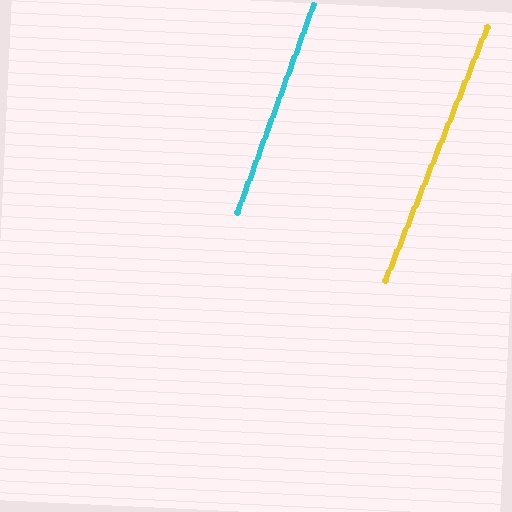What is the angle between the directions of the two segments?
Approximately 2 degrees.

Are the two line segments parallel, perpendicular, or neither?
Parallel — their directions differ by only 1.6°.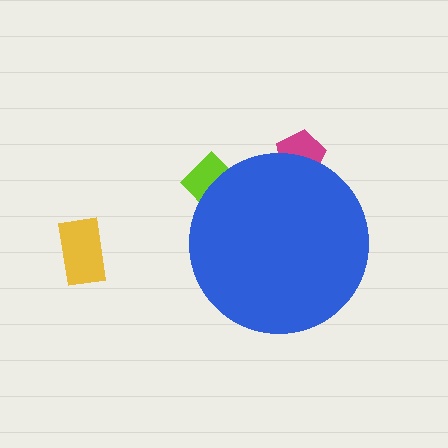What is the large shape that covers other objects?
A blue circle.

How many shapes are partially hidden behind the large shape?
2 shapes are partially hidden.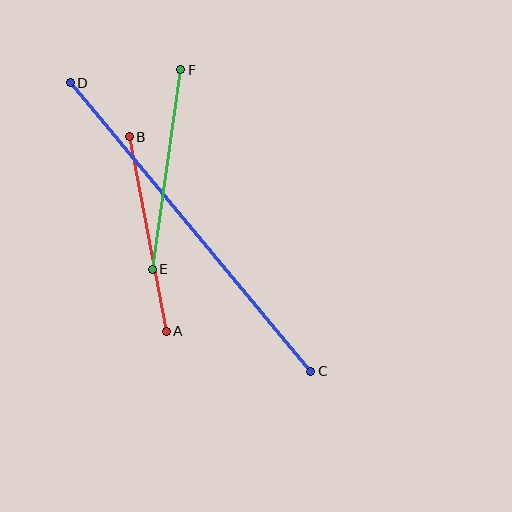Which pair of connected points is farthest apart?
Points C and D are farthest apart.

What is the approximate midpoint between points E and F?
The midpoint is at approximately (167, 170) pixels.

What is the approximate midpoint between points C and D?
The midpoint is at approximately (191, 227) pixels.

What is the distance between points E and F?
The distance is approximately 202 pixels.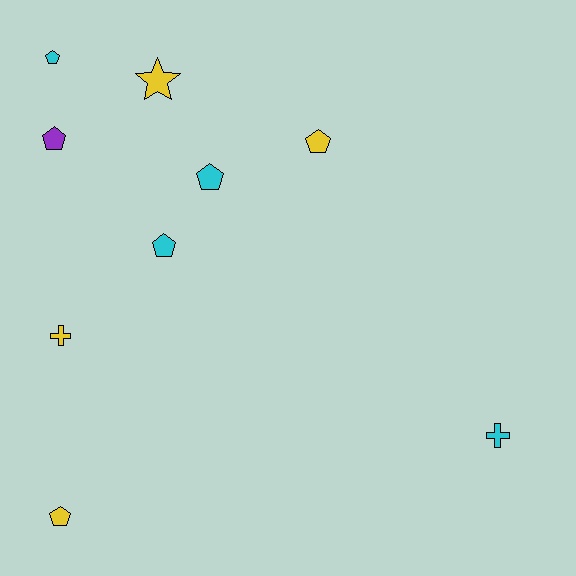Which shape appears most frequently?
Pentagon, with 6 objects.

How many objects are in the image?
There are 9 objects.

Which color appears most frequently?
Yellow, with 4 objects.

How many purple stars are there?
There are no purple stars.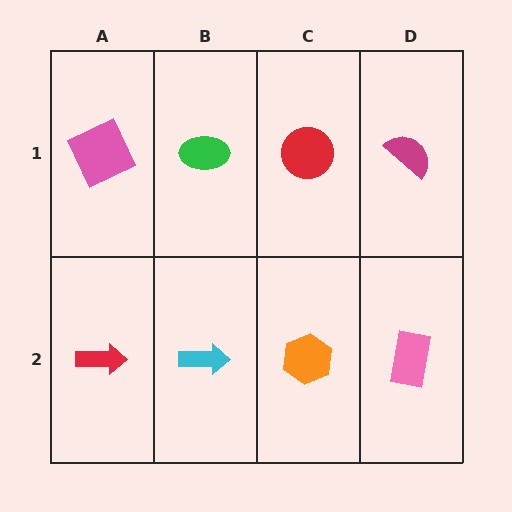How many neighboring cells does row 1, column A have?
2.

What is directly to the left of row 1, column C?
A green ellipse.